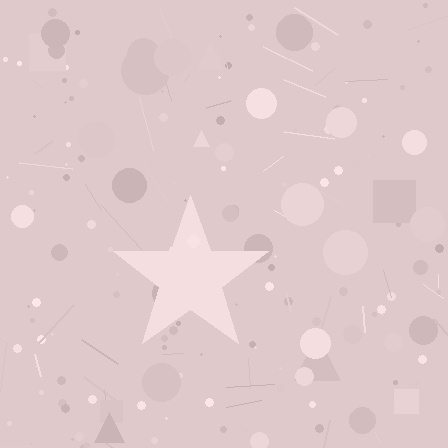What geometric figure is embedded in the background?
A star is embedded in the background.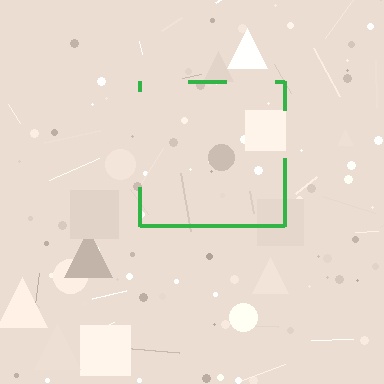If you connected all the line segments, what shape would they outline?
They would outline a square.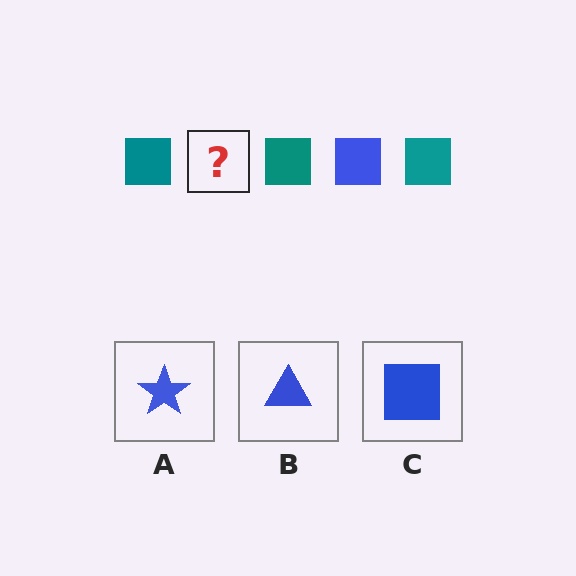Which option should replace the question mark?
Option C.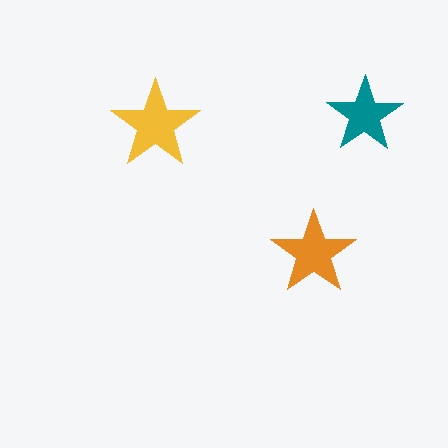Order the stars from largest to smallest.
the yellow one, the orange one, the teal one.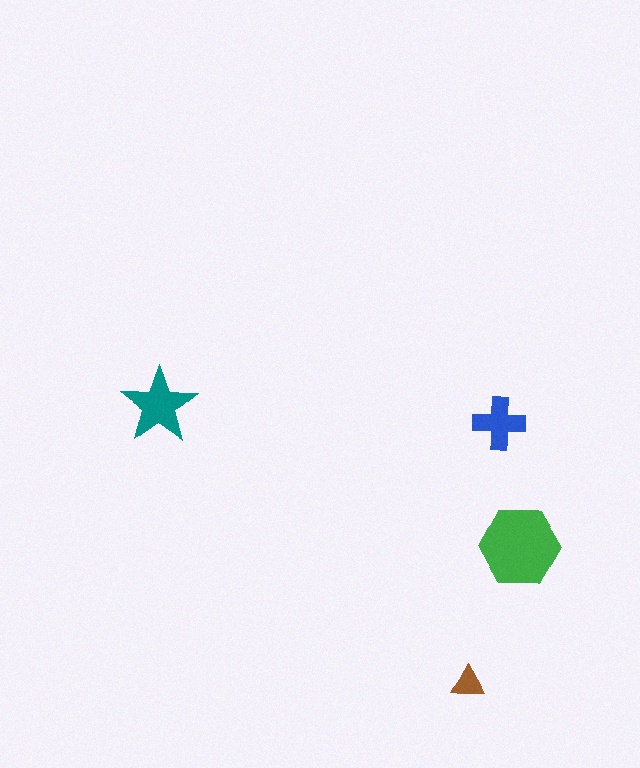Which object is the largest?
The green hexagon.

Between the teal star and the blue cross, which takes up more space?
The teal star.